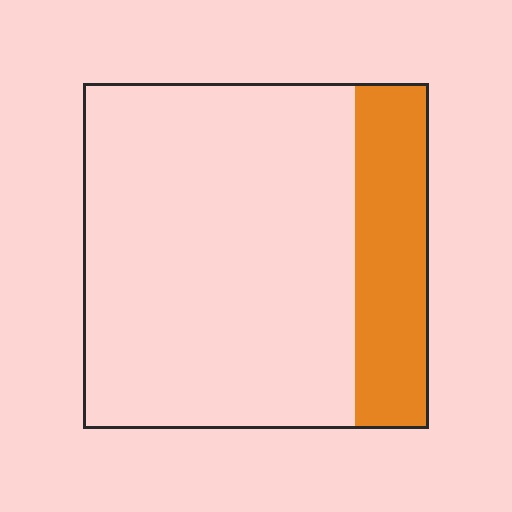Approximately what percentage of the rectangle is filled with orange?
Approximately 20%.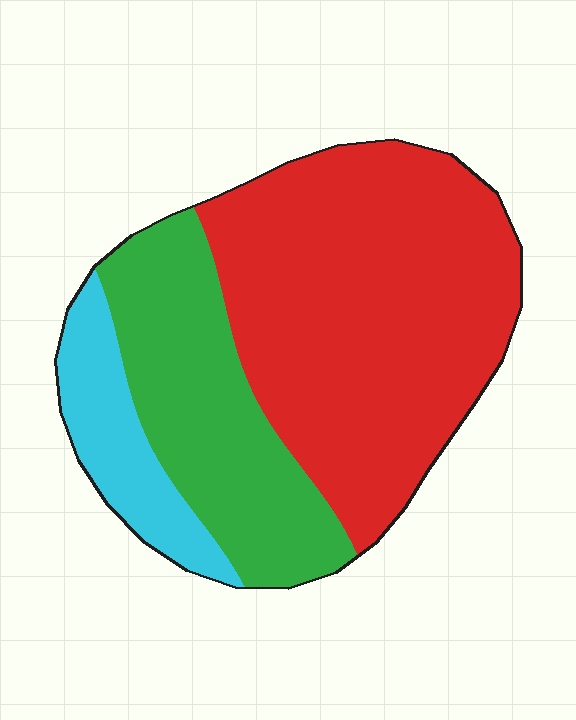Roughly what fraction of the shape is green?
Green covers 29% of the shape.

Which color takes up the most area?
Red, at roughly 55%.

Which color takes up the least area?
Cyan, at roughly 15%.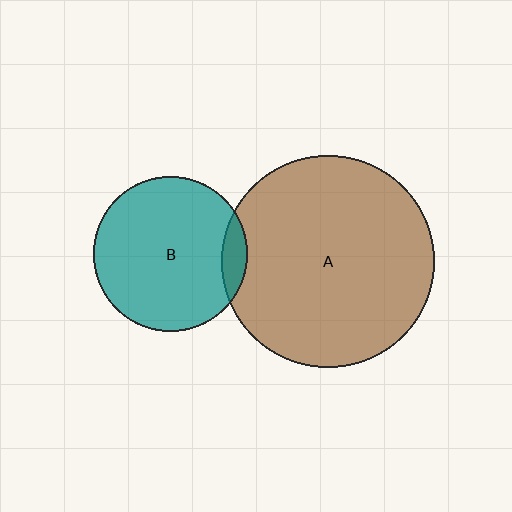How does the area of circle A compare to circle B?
Approximately 1.9 times.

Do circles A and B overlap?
Yes.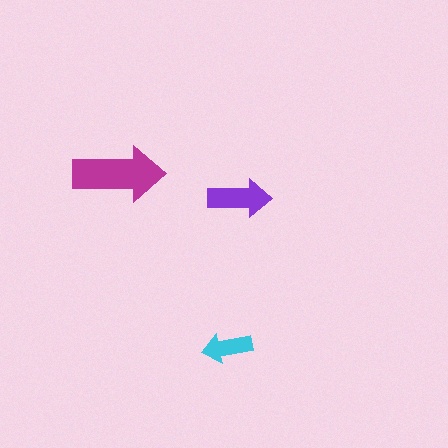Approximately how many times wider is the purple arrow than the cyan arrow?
About 1.5 times wider.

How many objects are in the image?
There are 3 objects in the image.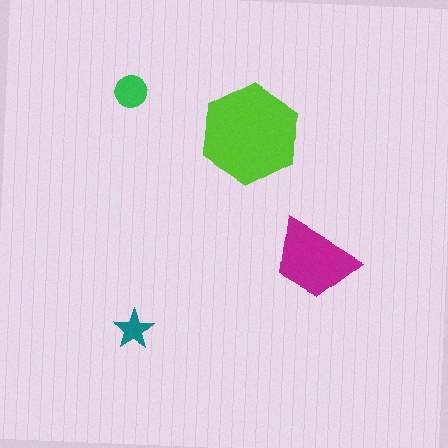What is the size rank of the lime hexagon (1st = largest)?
1st.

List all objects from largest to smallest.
The lime hexagon, the magenta trapezoid, the green circle, the teal star.